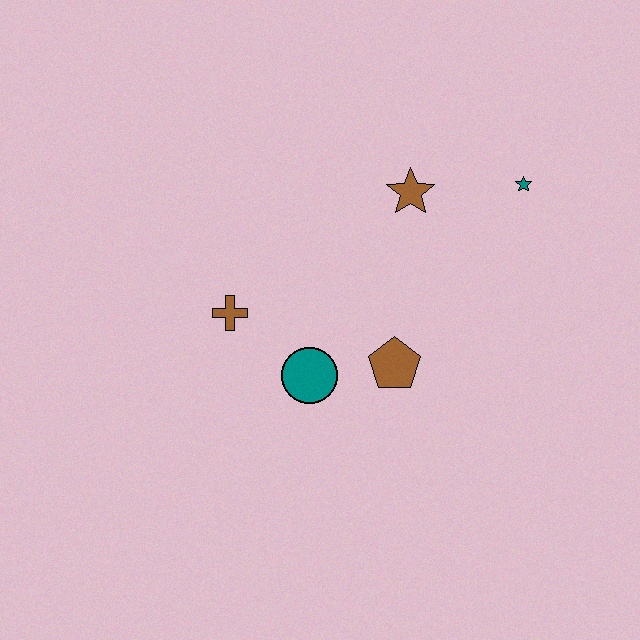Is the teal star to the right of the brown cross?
Yes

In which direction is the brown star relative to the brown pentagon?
The brown star is above the brown pentagon.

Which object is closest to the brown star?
The teal star is closest to the brown star.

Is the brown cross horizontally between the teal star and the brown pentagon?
No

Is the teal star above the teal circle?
Yes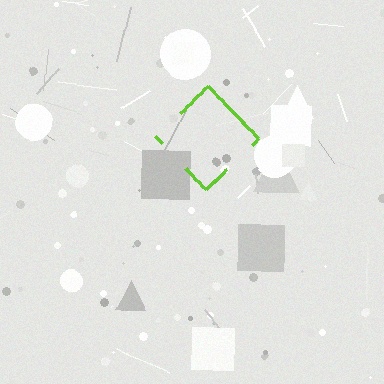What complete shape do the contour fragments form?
The contour fragments form a diamond.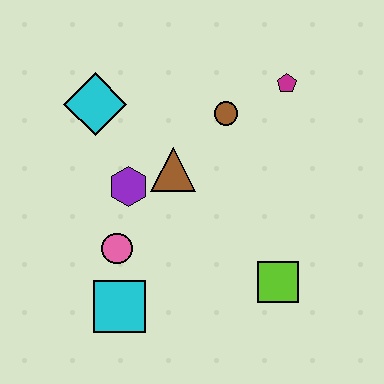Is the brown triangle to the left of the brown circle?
Yes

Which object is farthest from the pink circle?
The magenta pentagon is farthest from the pink circle.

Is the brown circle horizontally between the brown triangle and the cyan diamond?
No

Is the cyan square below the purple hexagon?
Yes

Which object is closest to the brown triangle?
The purple hexagon is closest to the brown triangle.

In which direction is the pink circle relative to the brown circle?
The pink circle is below the brown circle.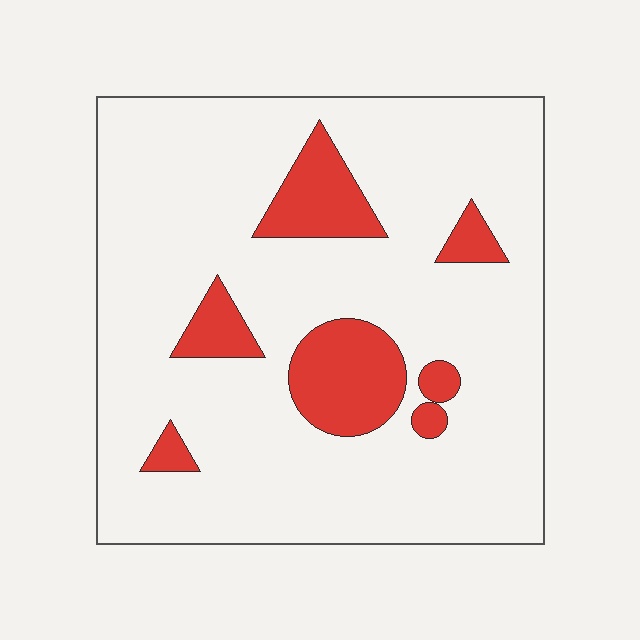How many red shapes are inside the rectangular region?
7.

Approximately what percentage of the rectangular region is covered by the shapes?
Approximately 15%.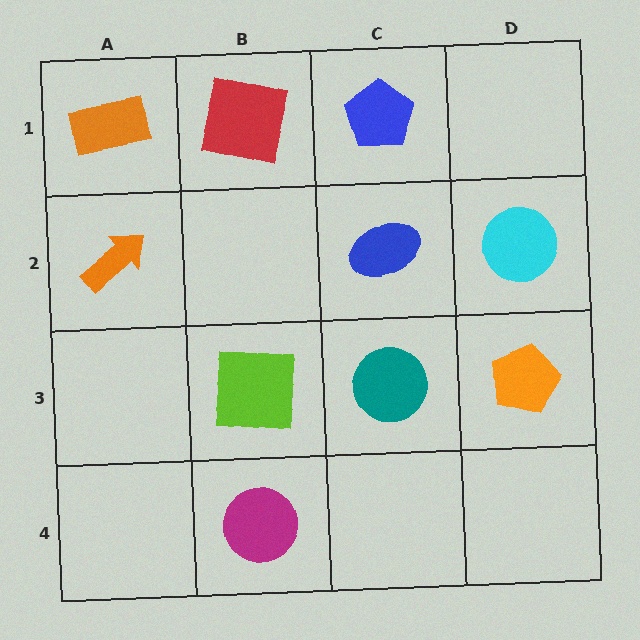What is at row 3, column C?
A teal circle.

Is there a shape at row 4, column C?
No, that cell is empty.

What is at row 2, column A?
An orange arrow.